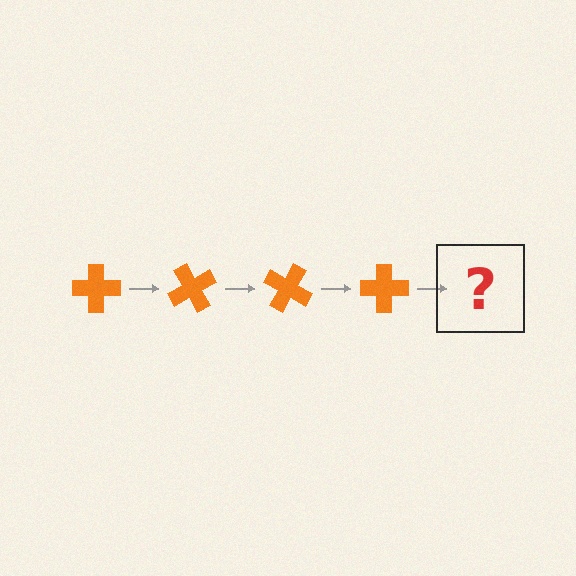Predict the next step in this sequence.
The next step is an orange cross rotated 240 degrees.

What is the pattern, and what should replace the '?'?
The pattern is that the cross rotates 60 degrees each step. The '?' should be an orange cross rotated 240 degrees.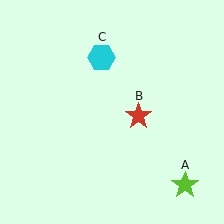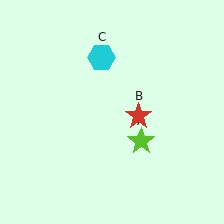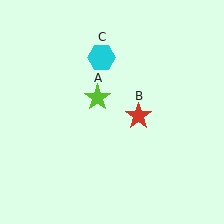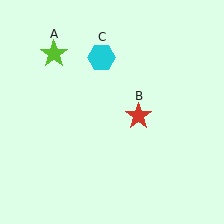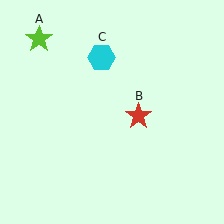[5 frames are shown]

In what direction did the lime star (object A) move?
The lime star (object A) moved up and to the left.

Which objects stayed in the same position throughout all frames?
Red star (object B) and cyan hexagon (object C) remained stationary.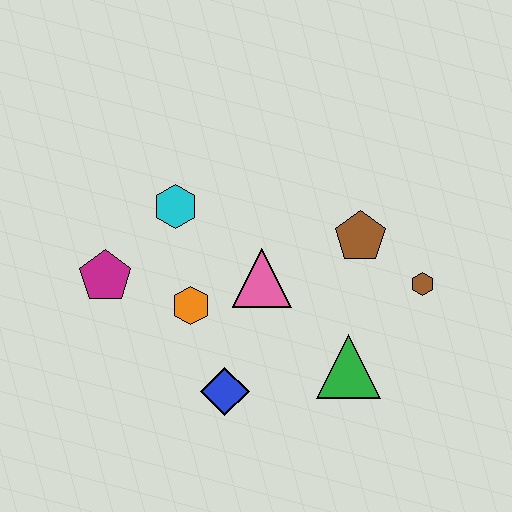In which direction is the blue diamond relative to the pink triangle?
The blue diamond is below the pink triangle.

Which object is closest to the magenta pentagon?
The orange hexagon is closest to the magenta pentagon.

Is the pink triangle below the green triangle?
No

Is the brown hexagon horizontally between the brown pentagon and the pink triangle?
No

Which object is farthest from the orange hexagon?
The brown hexagon is farthest from the orange hexagon.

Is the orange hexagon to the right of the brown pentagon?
No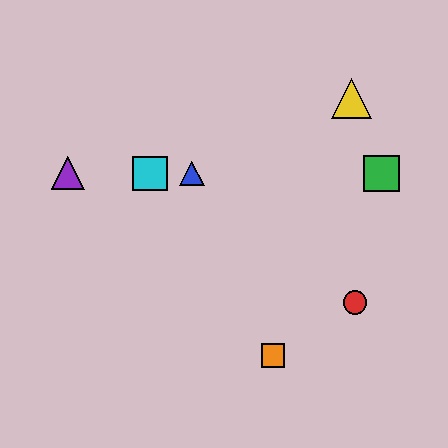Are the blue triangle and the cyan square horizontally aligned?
Yes, both are at y≈173.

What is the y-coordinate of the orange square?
The orange square is at y≈356.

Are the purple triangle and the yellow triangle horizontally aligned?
No, the purple triangle is at y≈173 and the yellow triangle is at y≈98.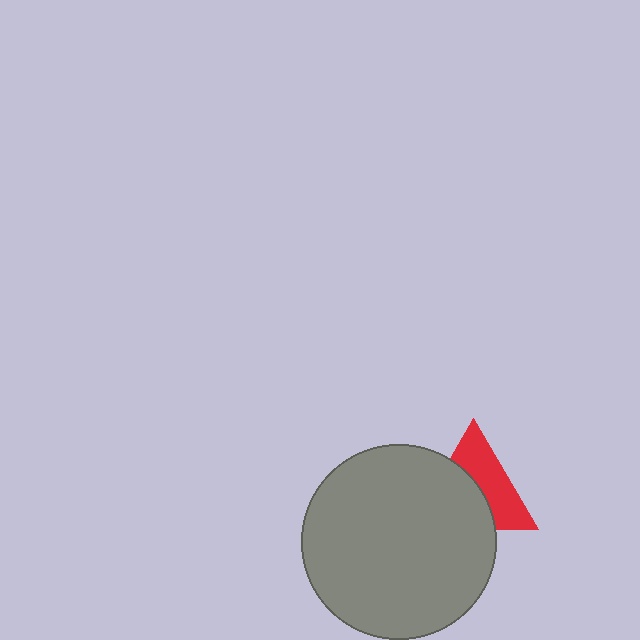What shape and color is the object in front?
The object in front is a gray circle.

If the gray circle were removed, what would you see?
You would see the complete red triangle.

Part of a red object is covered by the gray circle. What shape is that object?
It is a triangle.